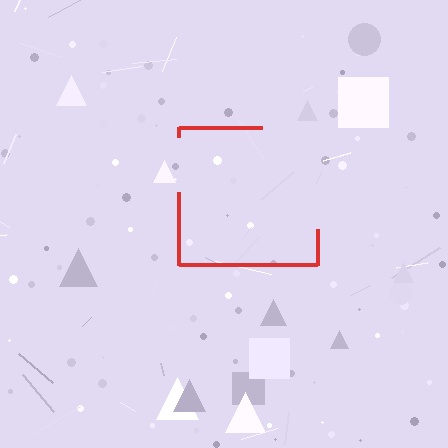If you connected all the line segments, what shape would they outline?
They would outline a square.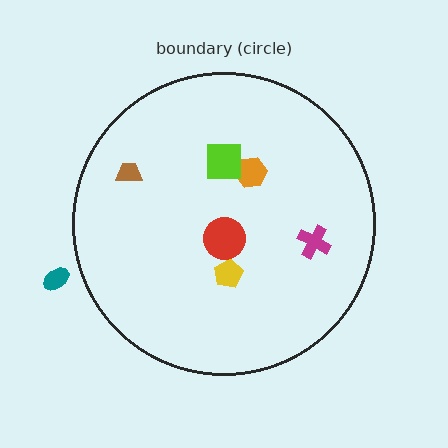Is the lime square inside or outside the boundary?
Inside.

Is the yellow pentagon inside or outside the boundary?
Inside.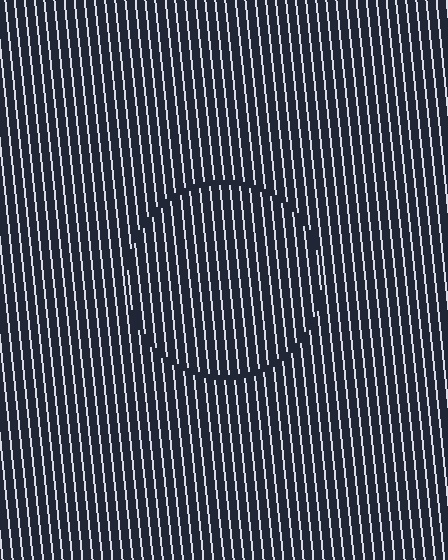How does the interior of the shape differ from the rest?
The interior of the shape contains the same grating, shifted by half a period — the contour is defined by the phase discontinuity where line-ends from the inner and outer gratings abut.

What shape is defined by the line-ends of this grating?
An illusory circle. The interior of the shape contains the same grating, shifted by half a period — the contour is defined by the phase discontinuity where line-ends from the inner and outer gratings abut.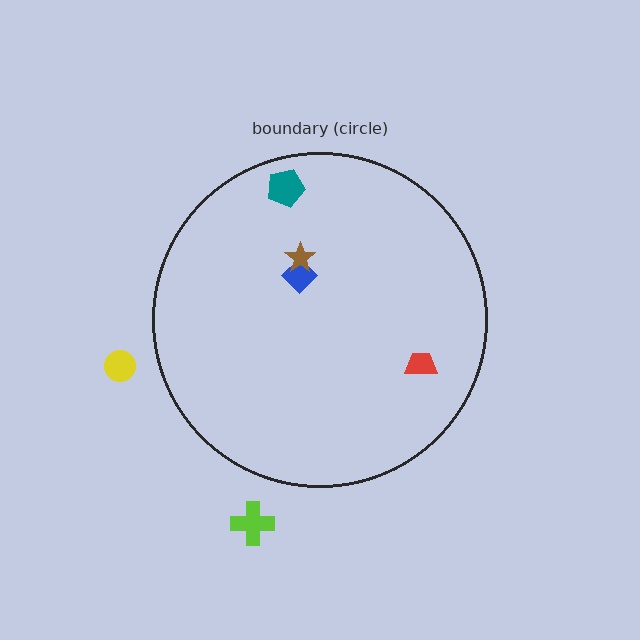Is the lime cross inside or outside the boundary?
Outside.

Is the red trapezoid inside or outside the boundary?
Inside.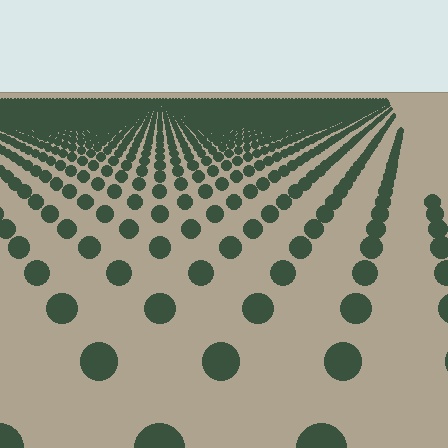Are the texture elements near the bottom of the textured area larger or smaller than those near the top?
Larger. Near the bottom, elements are closer to the viewer and appear at a bigger on-screen size.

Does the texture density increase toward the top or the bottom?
Density increases toward the top.